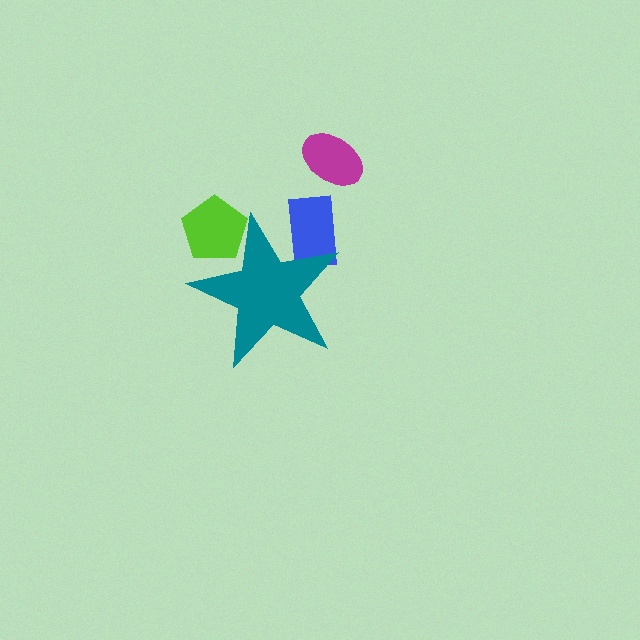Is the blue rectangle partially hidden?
Yes, the blue rectangle is partially hidden behind the teal star.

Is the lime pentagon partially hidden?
Yes, the lime pentagon is partially hidden behind the teal star.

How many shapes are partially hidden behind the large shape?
2 shapes are partially hidden.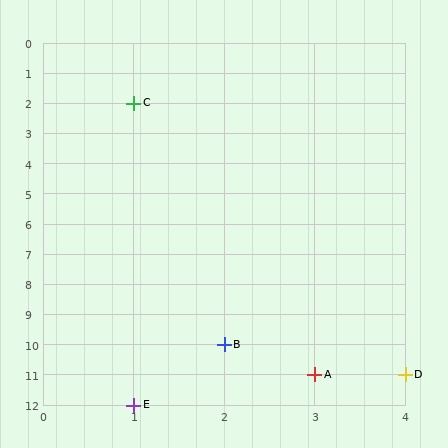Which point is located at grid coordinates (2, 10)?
Point B is at (2, 10).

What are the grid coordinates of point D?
Point D is at grid coordinates (4, 11).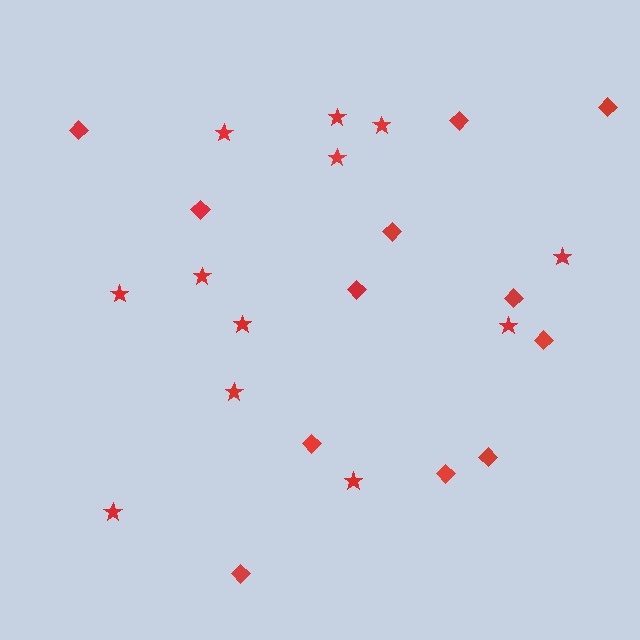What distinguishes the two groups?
There are 2 groups: one group of diamonds (12) and one group of stars (12).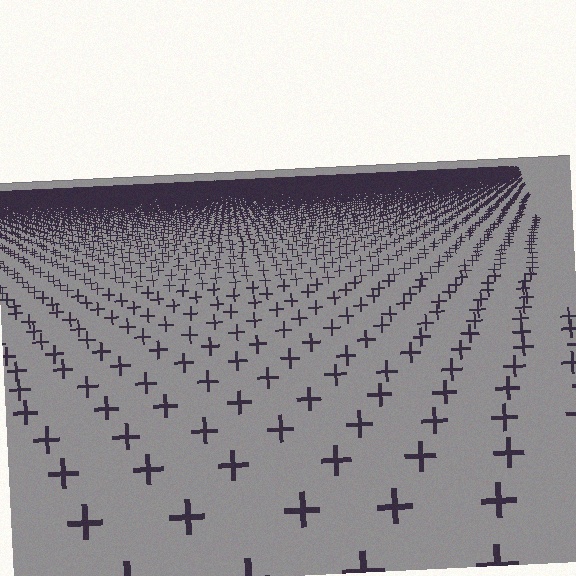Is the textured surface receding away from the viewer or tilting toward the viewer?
The surface is receding away from the viewer. Texture elements get smaller and denser toward the top.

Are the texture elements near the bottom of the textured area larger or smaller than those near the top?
Larger. Near the bottom, elements are closer to the viewer and appear at a bigger on-screen size.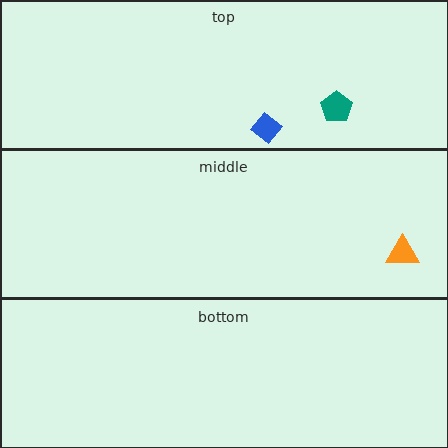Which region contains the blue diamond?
The top region.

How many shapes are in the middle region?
1.